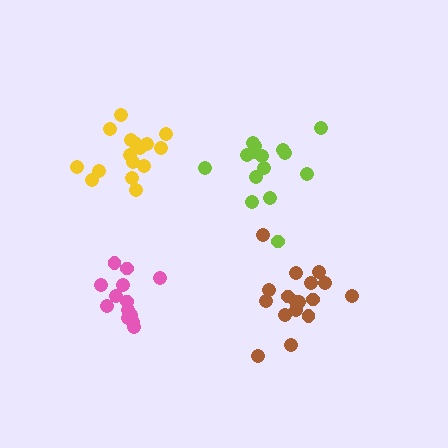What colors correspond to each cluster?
The clusters are colored: pink, brown, lime, yellow.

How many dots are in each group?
Group 1: 13 dots, Group 2: 17 dots, Group 3: 15 dots, Group 4: 16 dots (61 total).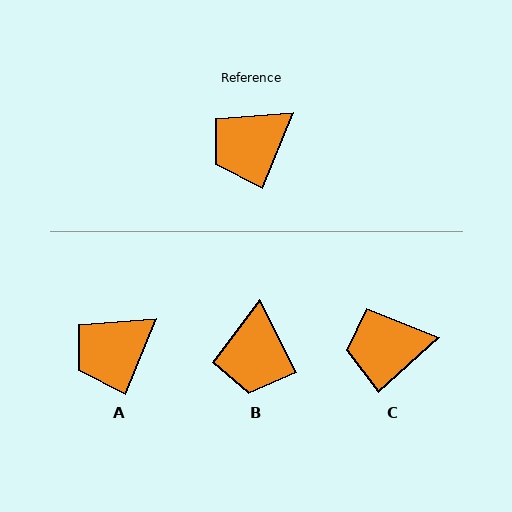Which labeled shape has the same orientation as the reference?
A.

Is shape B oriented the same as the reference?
No, it is off by about 49 degrees.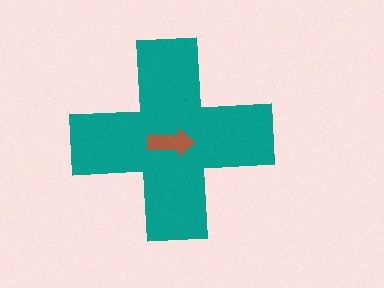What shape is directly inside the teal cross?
The brown arrow.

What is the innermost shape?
The brown arrow.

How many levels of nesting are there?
2.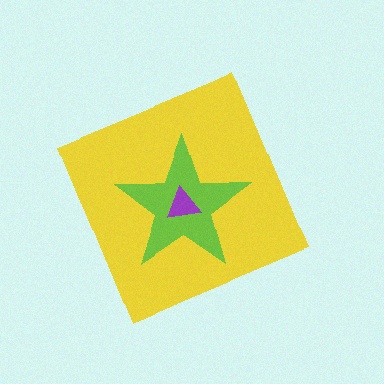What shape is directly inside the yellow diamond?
The lime star.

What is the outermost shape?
The yellow diamond.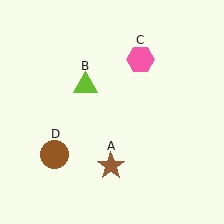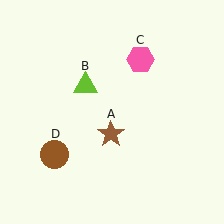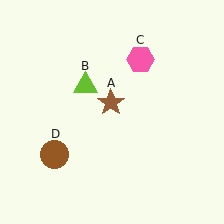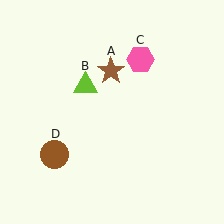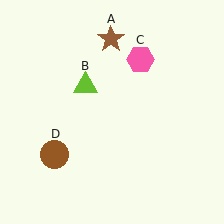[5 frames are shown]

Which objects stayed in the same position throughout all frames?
Lime triangle (object B) and pink hexagon (object C) and brown circle (object D) remained stationary.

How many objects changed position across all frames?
1 object changed position: brown star (object A).